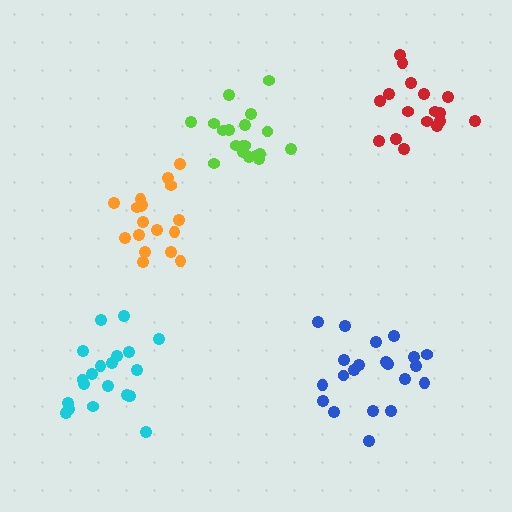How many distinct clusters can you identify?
There are 5 distinct clusters.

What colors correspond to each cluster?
The clusters are colored: orange, lime, blue, red, cyan.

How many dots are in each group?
Group 1: 18 dots, Group 2: 19 dots, Group 3: 21 dots, Group 4: 17 dots, Group 5: 21 dots (96 total).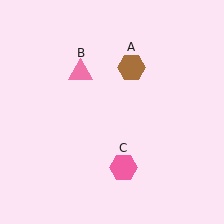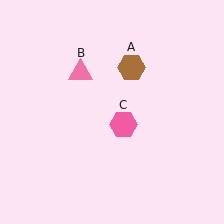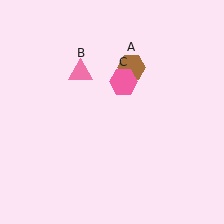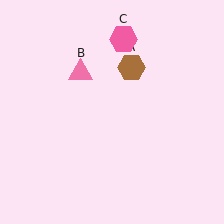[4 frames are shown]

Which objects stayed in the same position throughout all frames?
Brown hexagon (object A) and pink triangle (object B) remained stationary.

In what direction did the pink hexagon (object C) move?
The pink hexagon (object C) moved up.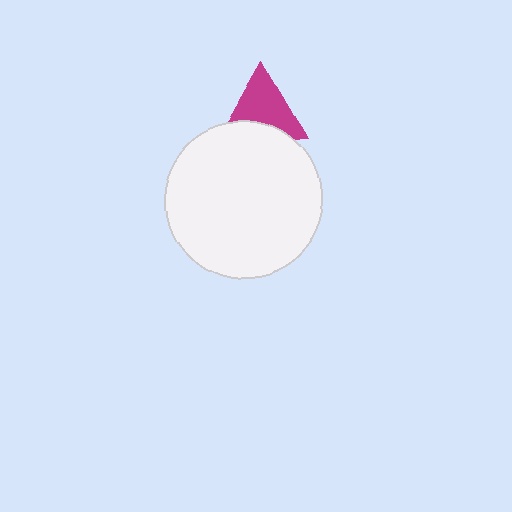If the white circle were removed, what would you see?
You would see the complete magenta triangle.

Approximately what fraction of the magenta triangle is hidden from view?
Roughly 32% of the magenta triangle is hidden behind the white circle.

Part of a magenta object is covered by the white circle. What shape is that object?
It is a triangle.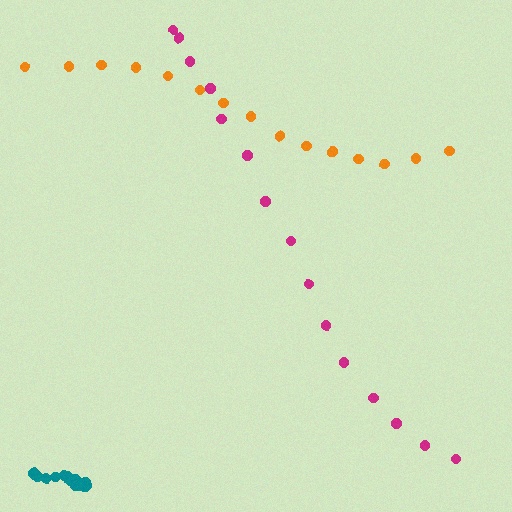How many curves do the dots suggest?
There are 3 distinct paths.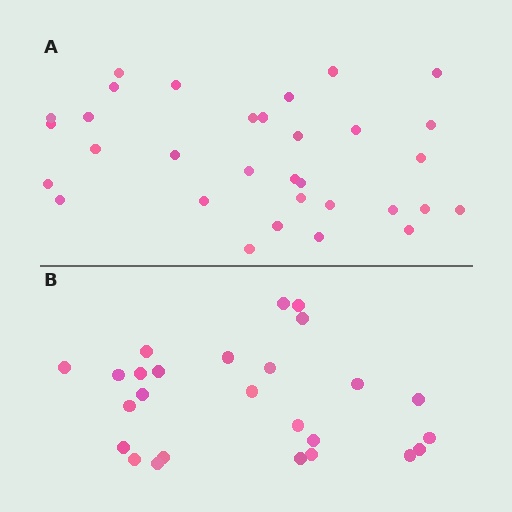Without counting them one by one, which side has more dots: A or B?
Region A (the top region) has more dots.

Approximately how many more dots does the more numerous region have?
Region A has about 6 more dots than region B.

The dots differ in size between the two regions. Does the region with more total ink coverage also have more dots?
No. Region B has more total ink coverage because its dots are larger, but region A actually contains more individual dots. Total area can be misleading — the number of items is what matters here.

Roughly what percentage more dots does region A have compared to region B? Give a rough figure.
About 25% more.